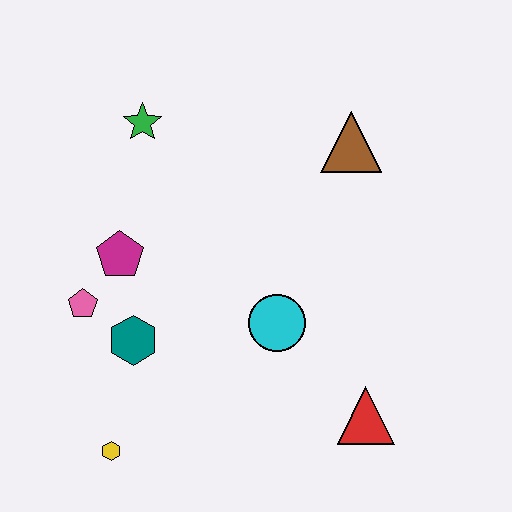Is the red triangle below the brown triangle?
Yes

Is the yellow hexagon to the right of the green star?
No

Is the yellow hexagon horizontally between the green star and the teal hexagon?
No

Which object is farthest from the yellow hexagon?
The brown triangle is farthest from the yellow hexagon.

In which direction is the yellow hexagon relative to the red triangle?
The yellow hexagon is to the left of the red triangle.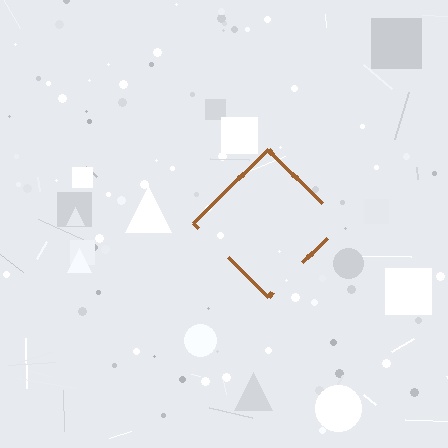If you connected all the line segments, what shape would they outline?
They would outline a diamond.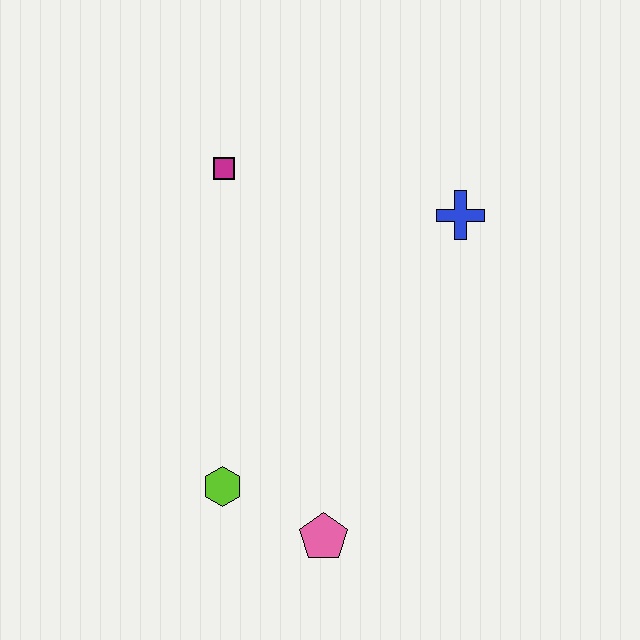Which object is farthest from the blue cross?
The lime hexagon is farthest from the blue cross.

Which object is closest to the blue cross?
The magenta square is closest to the blue cross.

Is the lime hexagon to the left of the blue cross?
Yes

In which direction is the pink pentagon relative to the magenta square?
The pink pentagon is below the magenta square.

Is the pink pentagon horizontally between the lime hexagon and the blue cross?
Yes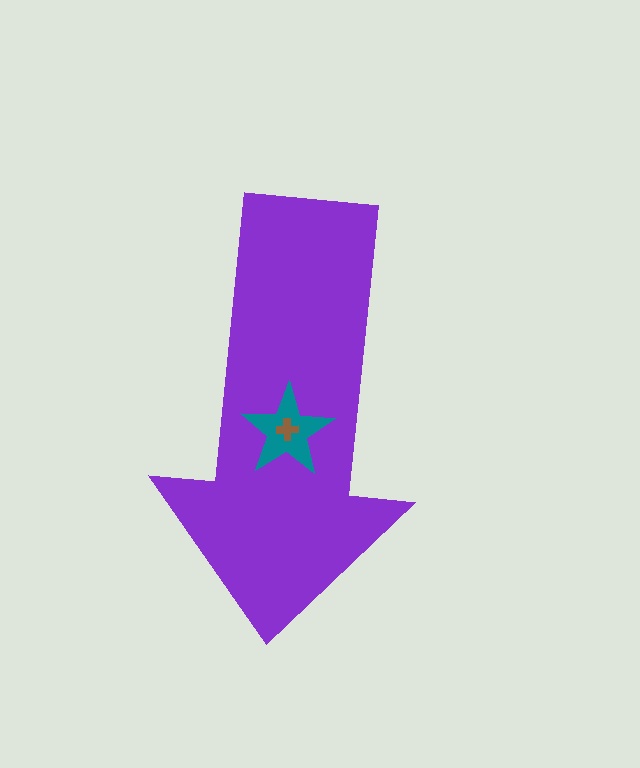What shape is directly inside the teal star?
The brown cross.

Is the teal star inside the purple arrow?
Yes.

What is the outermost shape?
The purple arrow.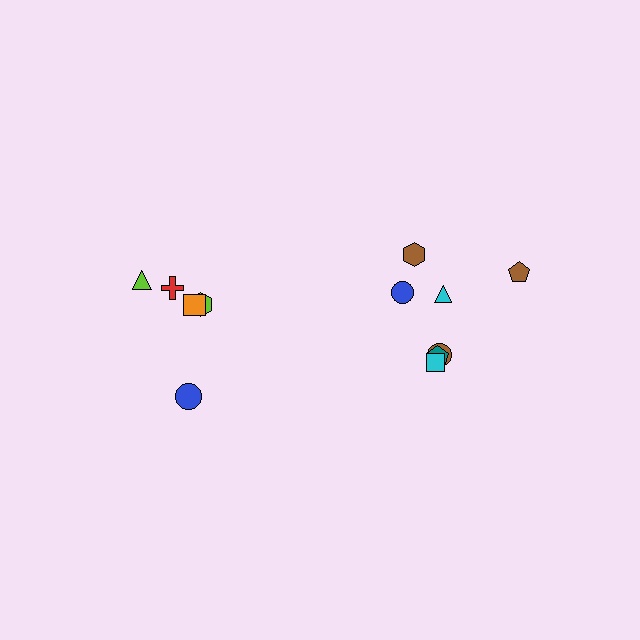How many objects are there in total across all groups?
There are 12 objects.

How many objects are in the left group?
There are 5 objects.